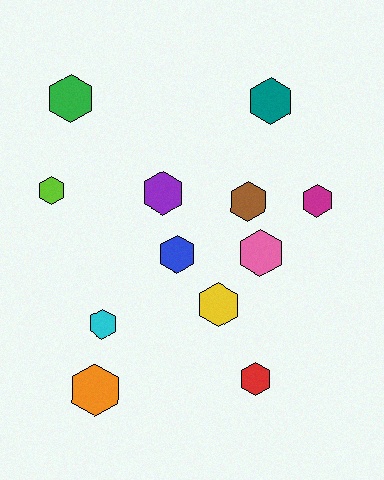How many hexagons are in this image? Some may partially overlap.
There are 12 hexagons.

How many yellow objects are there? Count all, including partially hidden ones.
There is 1 yellow object.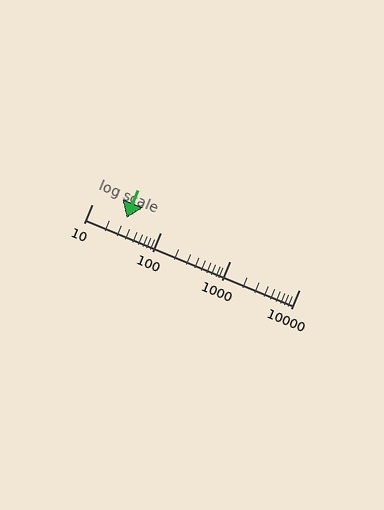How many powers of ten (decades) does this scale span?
The scale spans 3 decades, from 10 to 10000.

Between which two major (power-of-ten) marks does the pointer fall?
The pointer is between 10 and 100.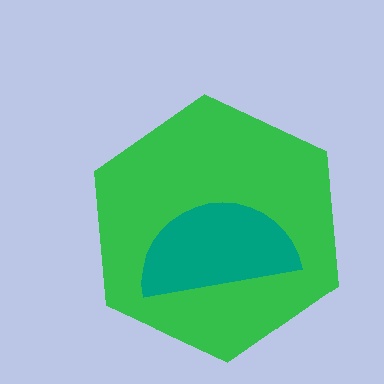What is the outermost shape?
The green hexagon.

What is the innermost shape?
The teal semicircle.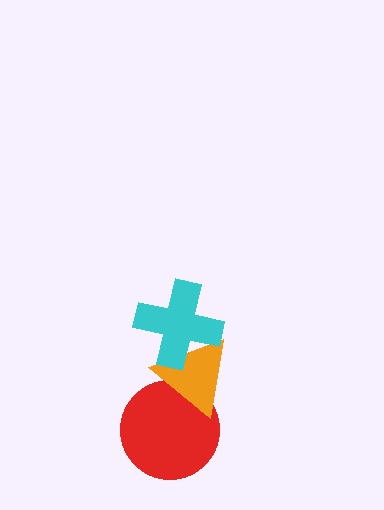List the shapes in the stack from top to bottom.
From top to bottom: the cyan cross, the orange triangle, the red circle.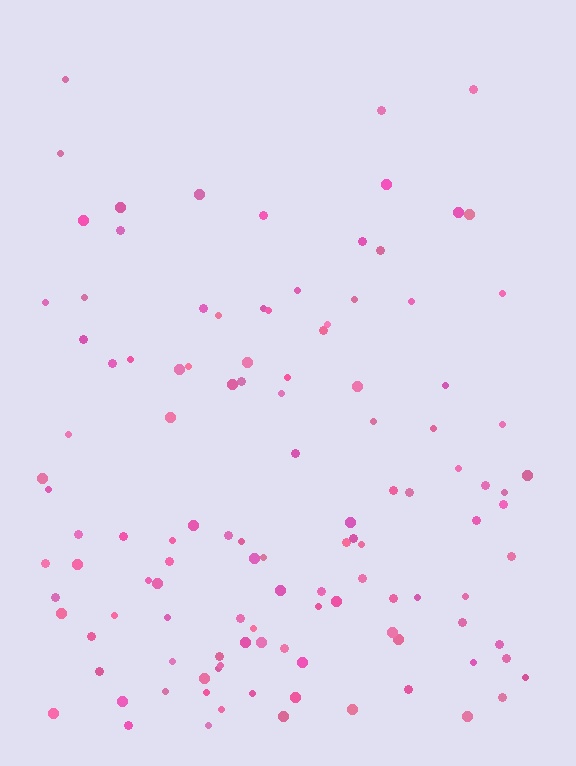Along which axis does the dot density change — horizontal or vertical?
Vertical.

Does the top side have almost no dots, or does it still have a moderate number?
Still a moderate number, just noticeably fewer than the bottom.